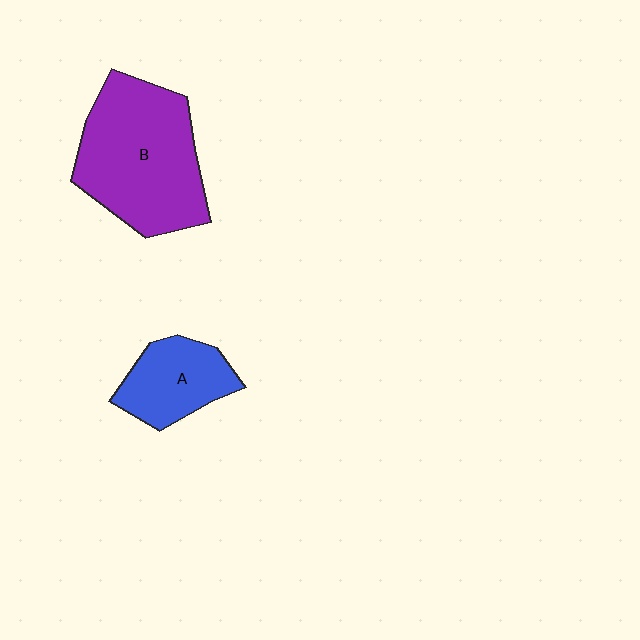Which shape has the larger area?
Shape B (purple).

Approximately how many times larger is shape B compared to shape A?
Approximately 2.1 times.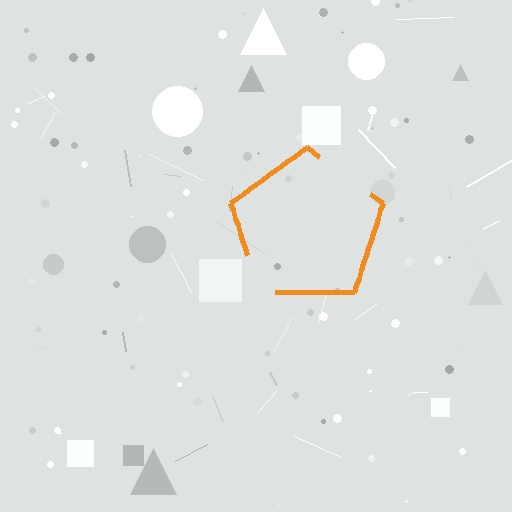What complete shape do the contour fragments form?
The contour fragments form a pentagon.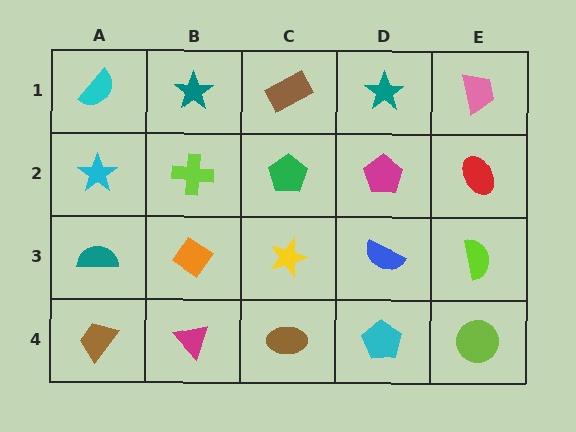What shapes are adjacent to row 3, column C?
A green pentagon (row 2, column C), a brown ellipse (row 4, column C), an orange diamond (row 3, column B), a blue semicircle (row 3, column D).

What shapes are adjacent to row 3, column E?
A red ellipse (row 2, column E), a lime circle (row 4, column E), a blue semicircle (row 3, column D).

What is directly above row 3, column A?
A cyan star.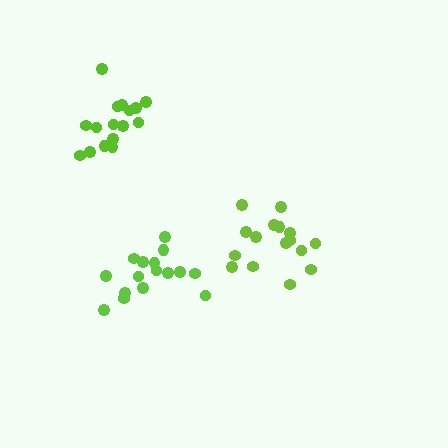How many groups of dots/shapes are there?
There are 3 groups.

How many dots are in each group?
Group 1: 16 dots, Group 2: 16 dots, Group 3: 16 dots (48 total).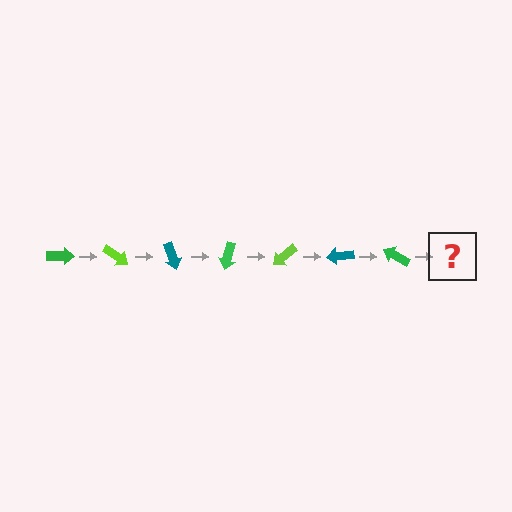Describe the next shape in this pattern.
It should be a lime arrow, rotated 245 degrees from the start.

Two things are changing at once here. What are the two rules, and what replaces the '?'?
The two rules are that it rotates 35 degrees each step and the color cycles through green, lime, and teal. The '?' should be a lime arrow, rotated 245 degrees from the start.